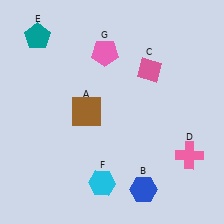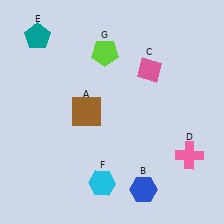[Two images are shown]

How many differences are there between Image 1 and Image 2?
There is 1 difference between the two images.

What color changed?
The pentagon (G) changed from pink in Image 1 to lime in Image 2.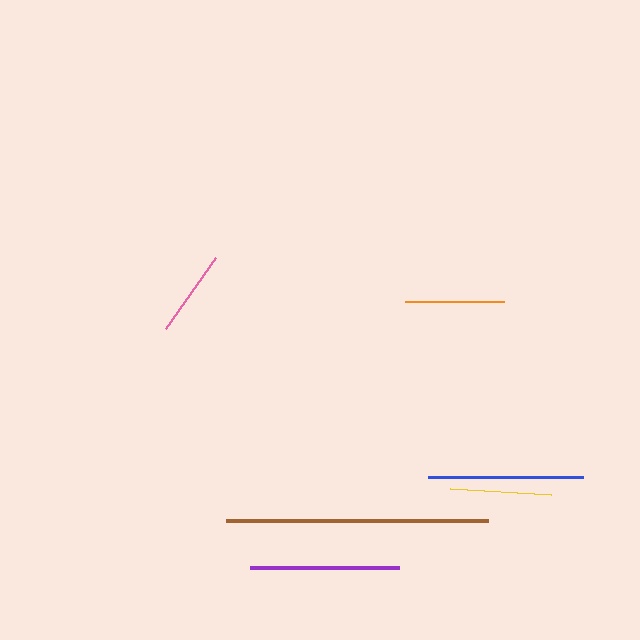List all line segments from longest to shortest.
From longest to shortest: brown, blue, purple, yellow, orange, pink.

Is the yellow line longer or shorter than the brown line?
The brown line is longer than the yellow line.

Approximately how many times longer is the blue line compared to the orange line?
The blue line is approximately 1.6 times the length of the orange line.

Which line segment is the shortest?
The pink line is the shortest at approximately 87 pixels.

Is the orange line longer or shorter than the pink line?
The orange line is longer than the pink line.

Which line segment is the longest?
The brown line is the longest at approximately 262 pixels.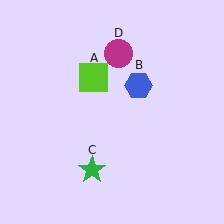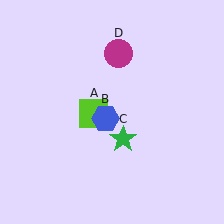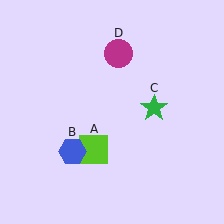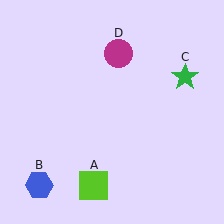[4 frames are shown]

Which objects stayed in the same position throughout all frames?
Magenta circle (object D) remained stationary.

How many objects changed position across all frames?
3 objects changed position: lime square (object A), blue hexagon (object B), green star (object C).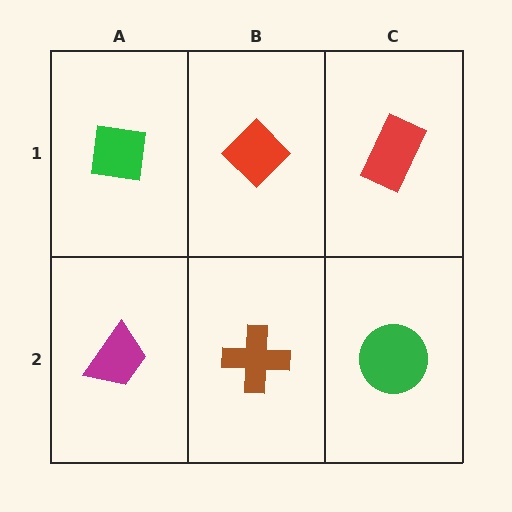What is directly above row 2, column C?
A red rectangle.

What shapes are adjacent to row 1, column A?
A magenta trapezoid (row 2, column A), a red diamond (row 1, column B).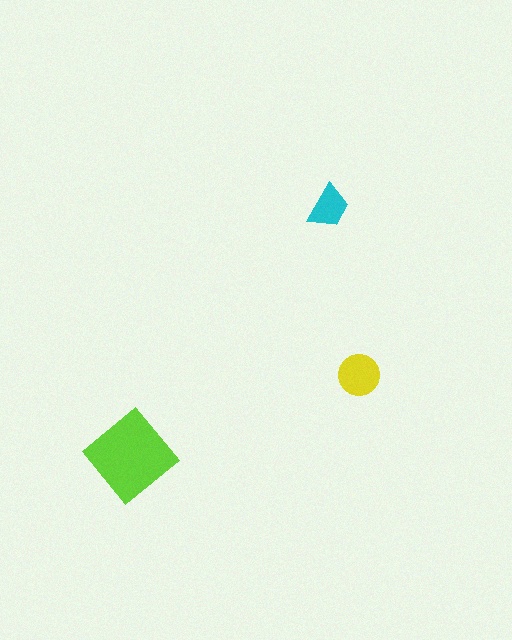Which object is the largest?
The lime diamond.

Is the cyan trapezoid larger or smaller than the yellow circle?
Smaller.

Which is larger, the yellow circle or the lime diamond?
The lime diamond.